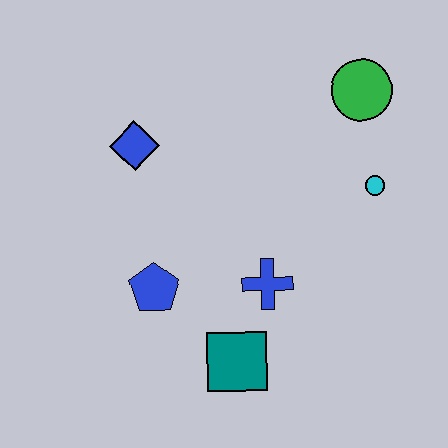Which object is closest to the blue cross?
The teal square is closest to the blue cross.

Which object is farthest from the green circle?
The teal square is farthest from the green circle.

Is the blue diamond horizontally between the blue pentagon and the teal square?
No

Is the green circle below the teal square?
No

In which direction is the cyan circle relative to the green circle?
The cyan circle is below the green circle.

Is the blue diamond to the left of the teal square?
Yes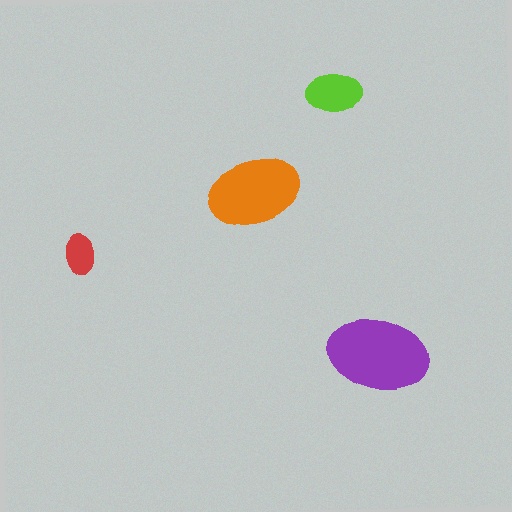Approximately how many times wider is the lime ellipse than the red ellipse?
About 1.5 times wider.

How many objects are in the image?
There are 4 objects in the image.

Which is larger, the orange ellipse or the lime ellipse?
The orange one.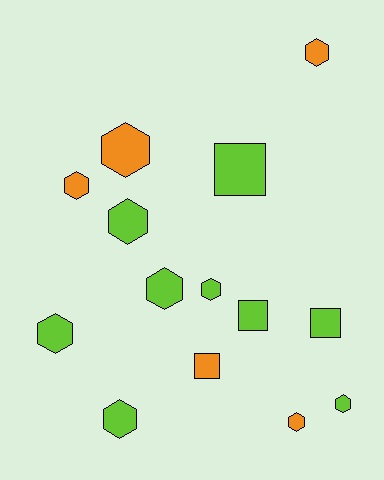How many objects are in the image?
There are 14 objects.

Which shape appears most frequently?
Hexagon, with 10 objects.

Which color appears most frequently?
Lime, with 9 objects.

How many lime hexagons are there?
There are 6 lime hexagons.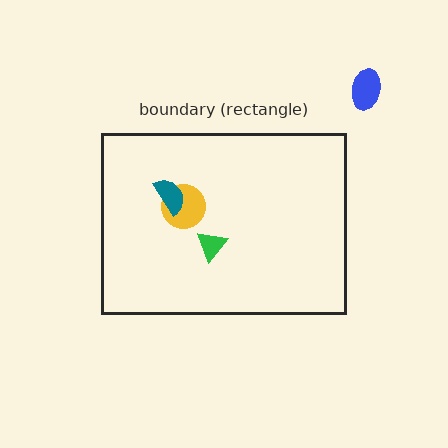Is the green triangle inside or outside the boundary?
Inside.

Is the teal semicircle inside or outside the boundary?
Inside.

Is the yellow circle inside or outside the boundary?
Inside.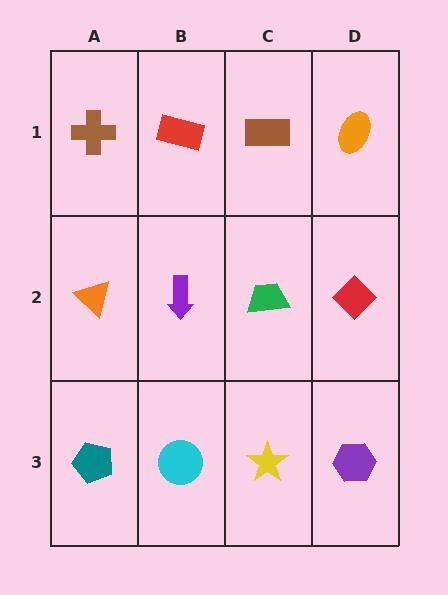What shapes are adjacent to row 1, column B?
A purple arrow (row 2, column B), a brown cross (row 1, column A), a brown rectangle (row 1, column C).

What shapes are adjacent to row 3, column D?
A red diamond (row 2, column D), a yellow star (row 3, column C).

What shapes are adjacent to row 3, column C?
A green trapezoid (row 2, column C), a cyan circle (row 3, column B), a purple hexagon (row 3, column D).